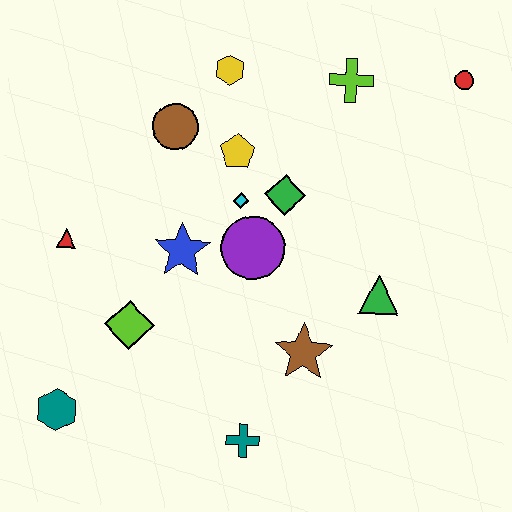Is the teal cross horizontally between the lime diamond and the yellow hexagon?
No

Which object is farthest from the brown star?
The red circle is farthest from the brown star.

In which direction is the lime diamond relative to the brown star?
The lime diamond is to the left of the brown star.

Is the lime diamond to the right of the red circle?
No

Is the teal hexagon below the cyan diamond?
Yes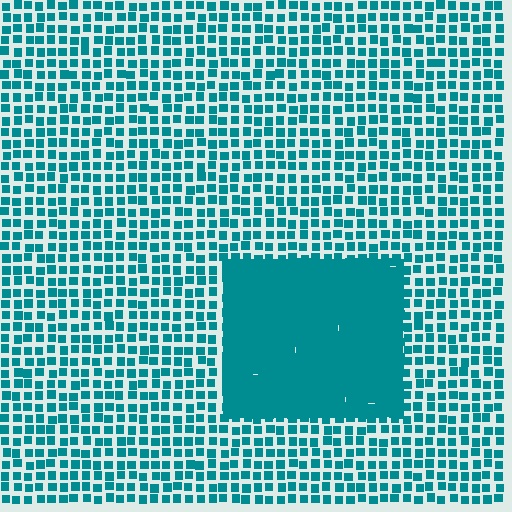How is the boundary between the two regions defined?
The boundary is defined by a change in element density (approximately 2.5x ratio). All elements are the same color, size, and shape.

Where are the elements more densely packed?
The elements are more densely packed inside the rectangle boundary.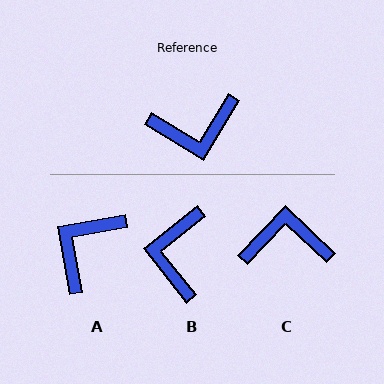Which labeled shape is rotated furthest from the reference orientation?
C, about 167 degrees away.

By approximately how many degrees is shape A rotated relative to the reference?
Approximately 139 degrees clockwise.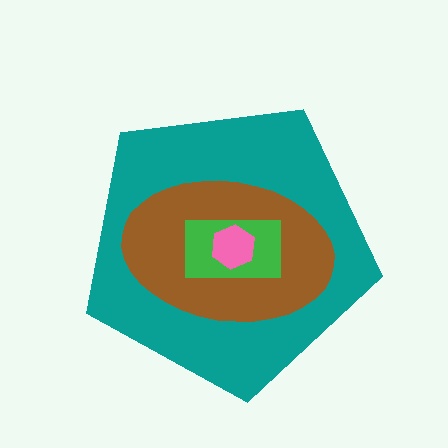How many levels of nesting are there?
4.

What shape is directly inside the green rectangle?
The pink hexagon.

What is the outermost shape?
The teal pentagon.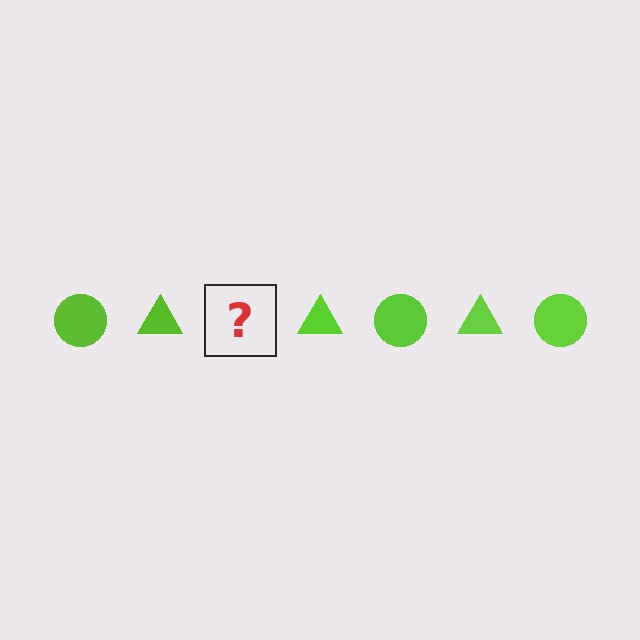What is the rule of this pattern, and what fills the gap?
The rule is that the pattern cycles through circle, triangle shapes in lime. The gap should be filled with a lime circle.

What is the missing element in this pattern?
The missing element is a lime circle.